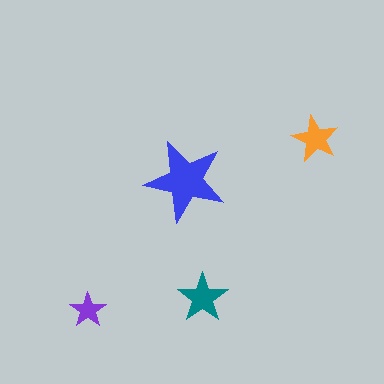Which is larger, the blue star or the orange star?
The blue one.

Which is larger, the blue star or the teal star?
The blue one.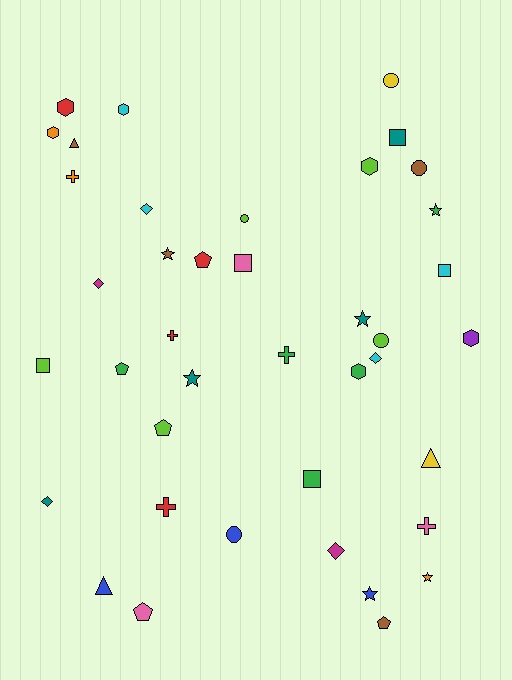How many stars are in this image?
There are 6 stars.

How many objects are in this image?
There are 40 objects.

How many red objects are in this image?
There are 4 red objects.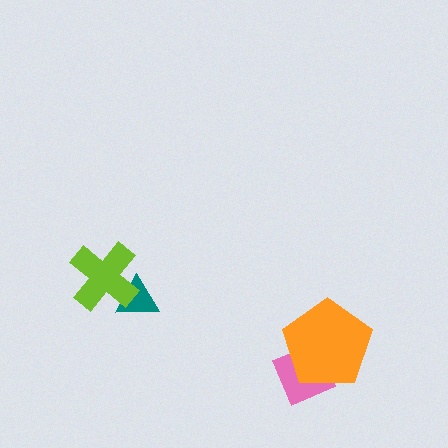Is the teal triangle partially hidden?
Yes, it is partially covered by another shape.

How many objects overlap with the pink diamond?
1 object overlaps with the pink diamond.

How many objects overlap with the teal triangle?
1 object overlaps with the teal triangle.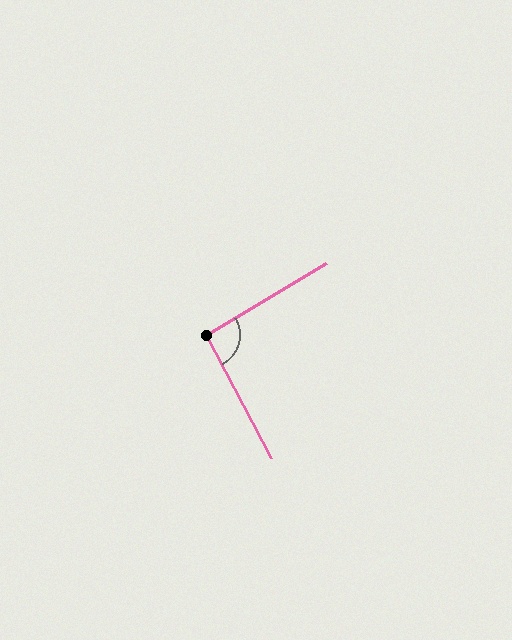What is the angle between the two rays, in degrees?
Approximately 93 degrees.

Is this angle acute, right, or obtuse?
It is approximately a right angle.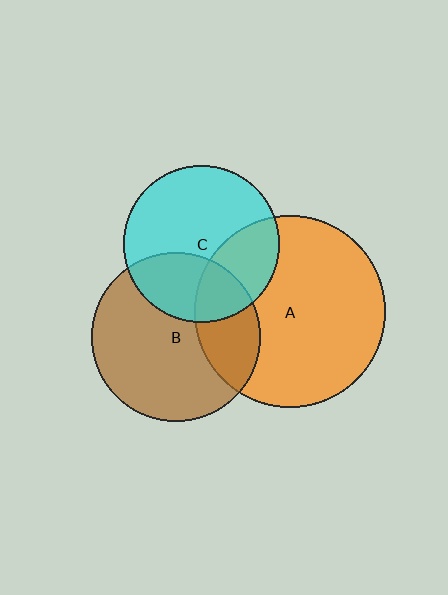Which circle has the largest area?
Circle A (orange).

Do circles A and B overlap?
Yes.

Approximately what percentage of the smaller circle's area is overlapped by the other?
Approximately 25%.